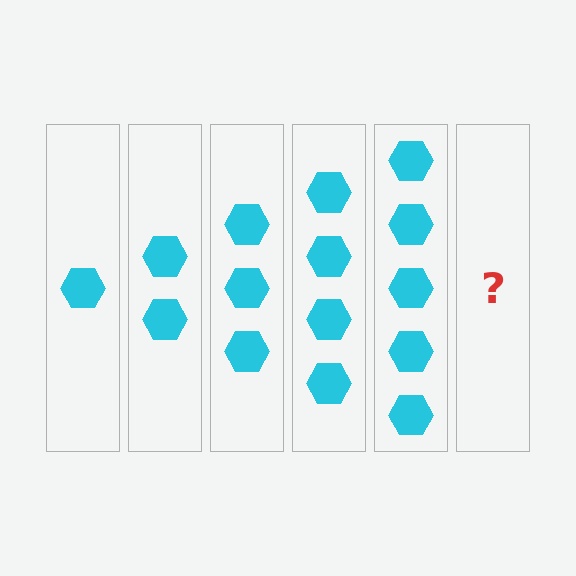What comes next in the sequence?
The next element should be 6 hexagons.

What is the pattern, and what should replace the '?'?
The pattern is that each step adds one more hexagon. The '?' should be 6 hexagons.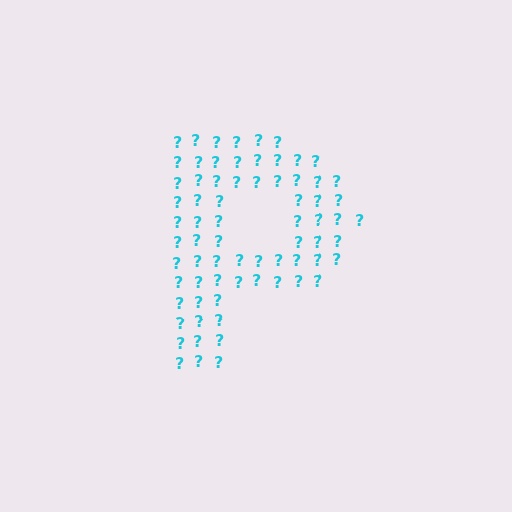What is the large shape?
The large shape is the letter P.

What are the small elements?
The small elements are question marks.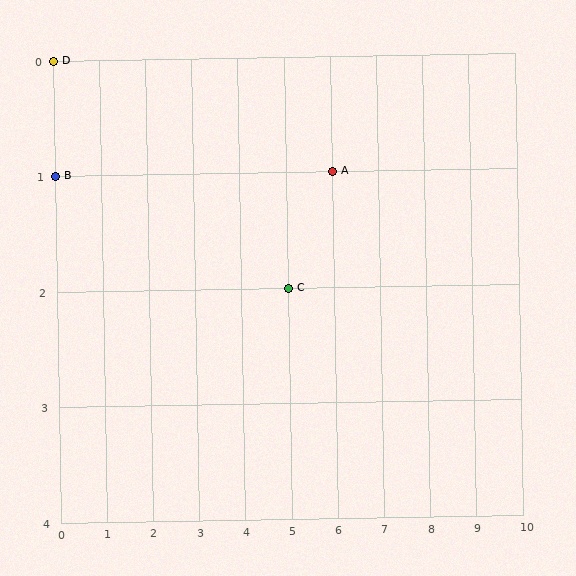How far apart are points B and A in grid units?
Points B and A are 6 columns apart.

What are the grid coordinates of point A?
Point A is at grid coordinates (6, 1).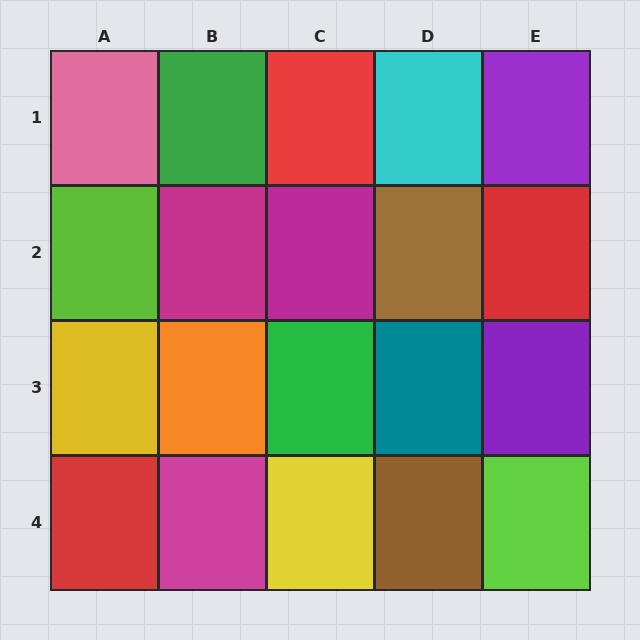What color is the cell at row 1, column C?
Red.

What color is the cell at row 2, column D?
Brown.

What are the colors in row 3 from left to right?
Yellow, orange, green, teal, purple.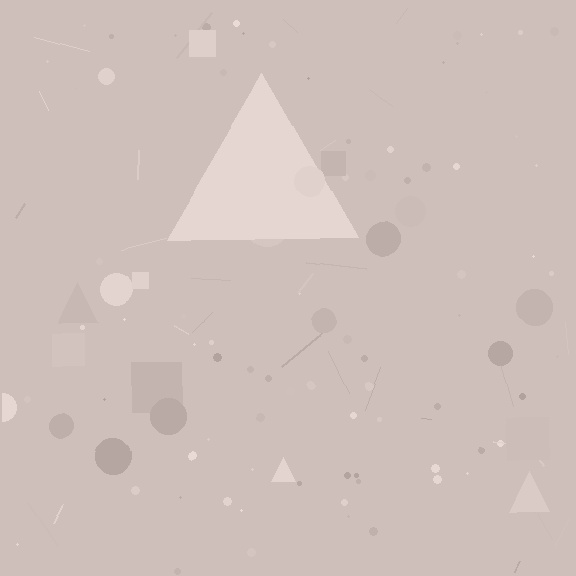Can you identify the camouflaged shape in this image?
The camouflaged shape is a triangle.